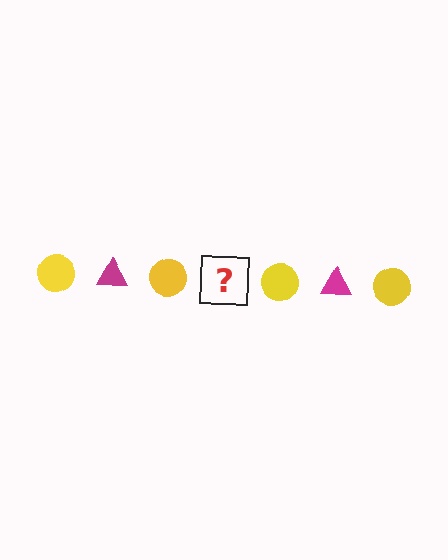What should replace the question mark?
The question mark should be replaced with a magenta triangle.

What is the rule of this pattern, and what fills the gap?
The rule is that the pattern alternates between yellow circle and magenta triangle. The gap should be filled with a magenta triangle.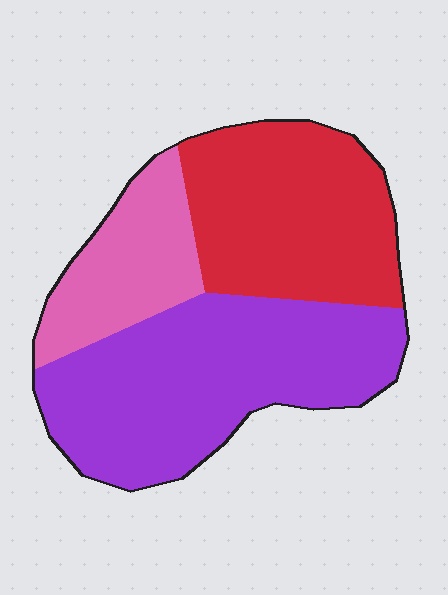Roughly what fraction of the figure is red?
Red covers about 35% of the figure.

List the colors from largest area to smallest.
From largest to smallest: purple, red, pink.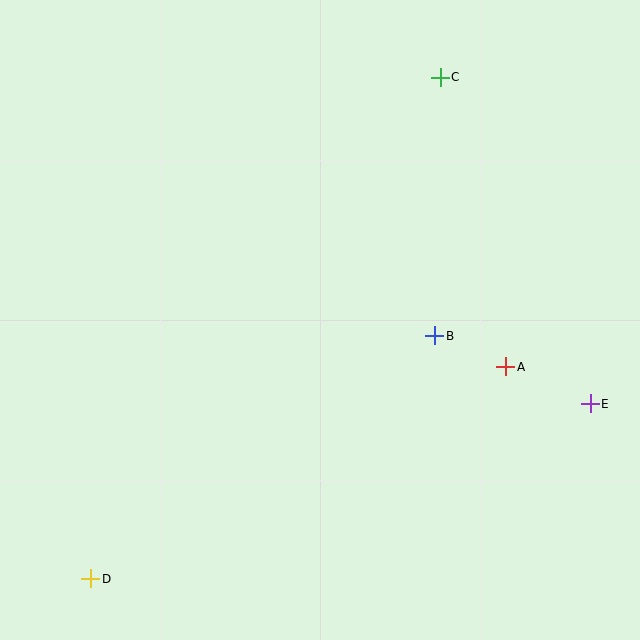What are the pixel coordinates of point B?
Point B is at (435, 336).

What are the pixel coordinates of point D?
Point D is at (91, 579).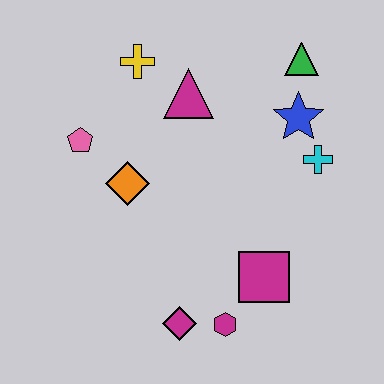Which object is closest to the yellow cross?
The magenta triangle is closest to the yellow cross.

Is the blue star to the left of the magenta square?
No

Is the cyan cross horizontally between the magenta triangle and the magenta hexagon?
No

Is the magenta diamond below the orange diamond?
Yes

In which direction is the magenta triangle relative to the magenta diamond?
The magenta triangle is above the magenta diamond.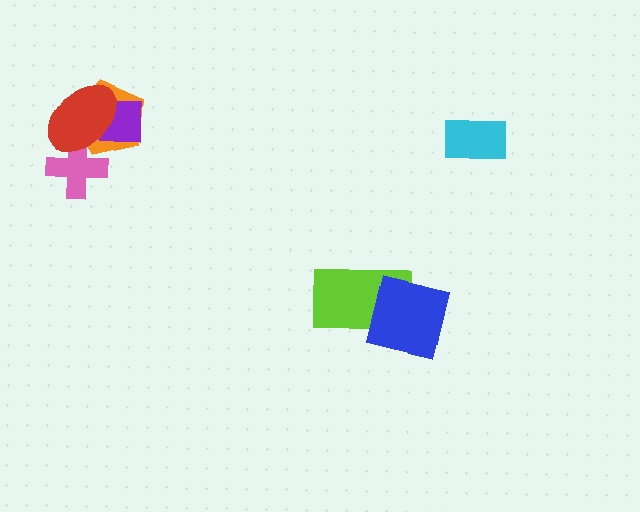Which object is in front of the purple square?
The red ellipse is in front of the purple square.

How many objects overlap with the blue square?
1 object overlaps with the blue square.